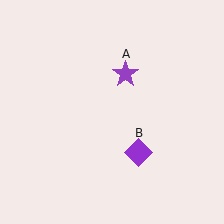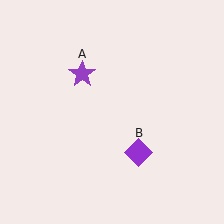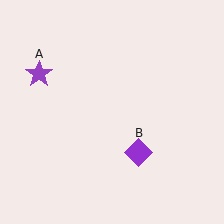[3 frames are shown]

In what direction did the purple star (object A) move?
The purple star (object A) moved left.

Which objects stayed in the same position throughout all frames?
Purple diamond (object B) remained stationary.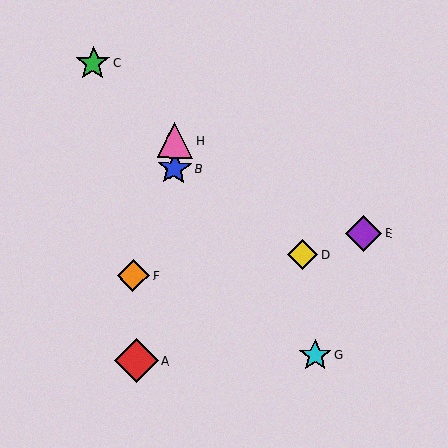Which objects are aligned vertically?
Objects B, H are aligned vertically.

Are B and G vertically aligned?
No, B is at x≈174 and G is at x≈315.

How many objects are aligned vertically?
2 objects (B, H) are aligned vertically.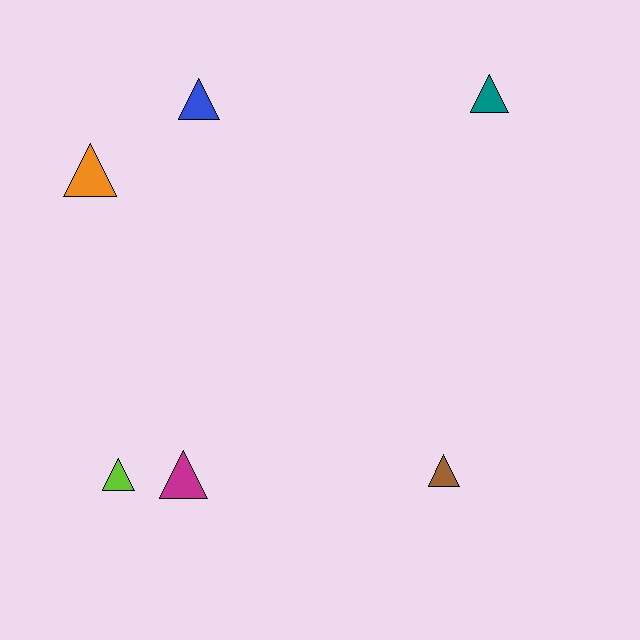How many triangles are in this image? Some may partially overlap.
There are 6 triangles.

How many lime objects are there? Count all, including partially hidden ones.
There is 1 lime object.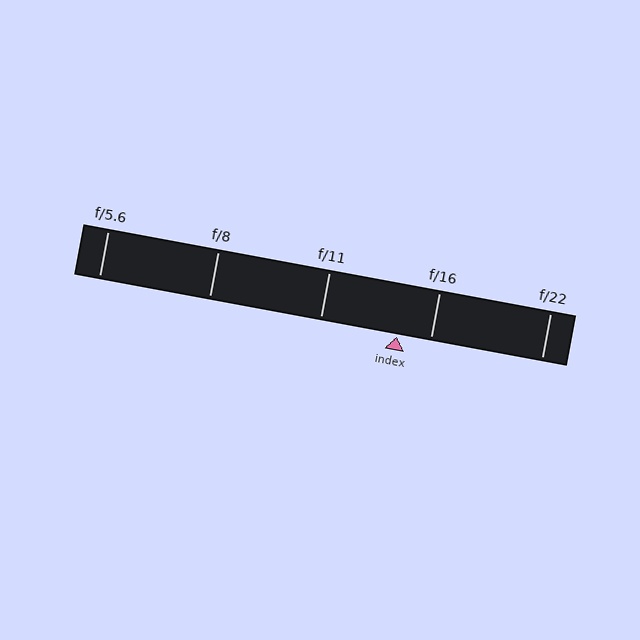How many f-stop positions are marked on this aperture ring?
There are 5 f-stop positions marked.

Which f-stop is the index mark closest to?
The index mark is closest to f/16.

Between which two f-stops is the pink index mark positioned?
The index mark is between f/11 and f/16.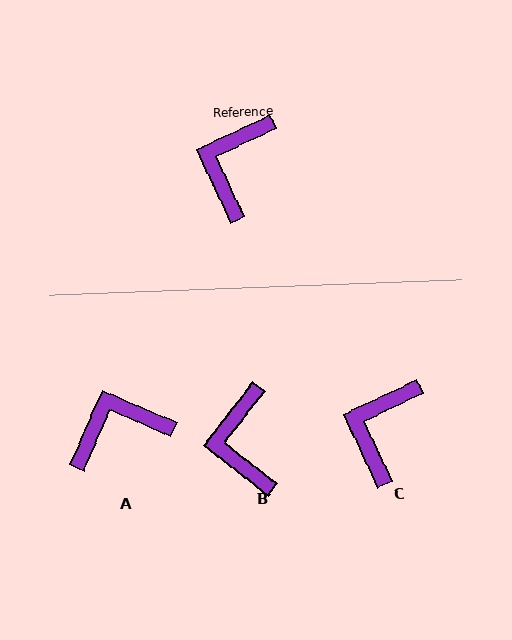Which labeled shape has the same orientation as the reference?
C.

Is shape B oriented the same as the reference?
No, it is off by about 27 degrees.